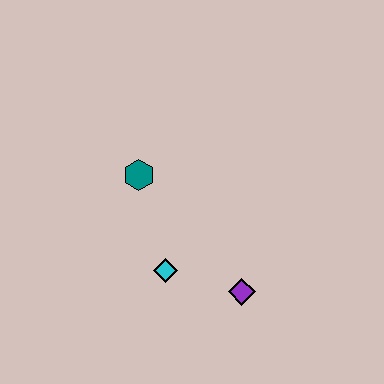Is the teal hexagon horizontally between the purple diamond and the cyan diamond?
No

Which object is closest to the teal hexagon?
The cyan diamond is closest to the teal hexagon.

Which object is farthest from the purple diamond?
The teal hexagon is farthest from the purple diamond.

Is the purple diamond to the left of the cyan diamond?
No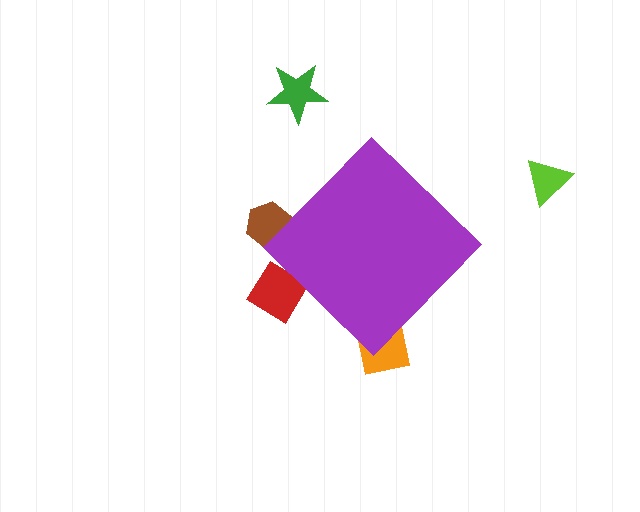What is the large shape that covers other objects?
A purple diamond.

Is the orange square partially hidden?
Yes, the orange square is partially hidden behind the purple diamond.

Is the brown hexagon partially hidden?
Yes, the brown hexagon is partially hidden behind the purple diamond.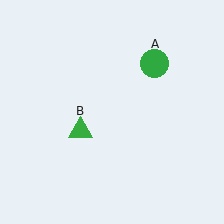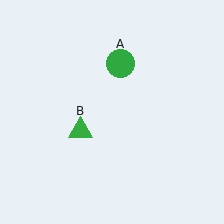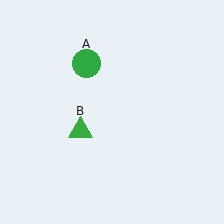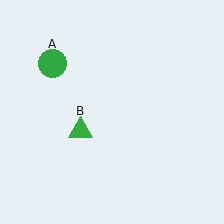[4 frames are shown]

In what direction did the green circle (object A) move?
The green circle (object A) moved left.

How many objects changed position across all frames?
1 object changed position: green circle (object A).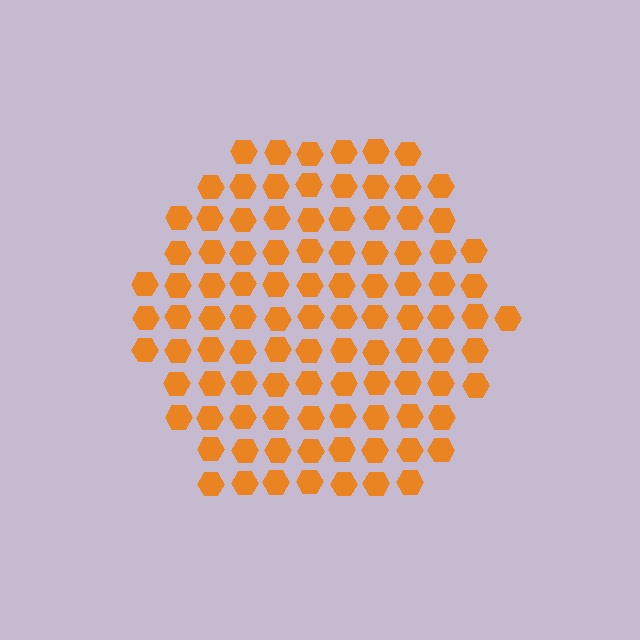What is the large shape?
The large shape is a hexagon.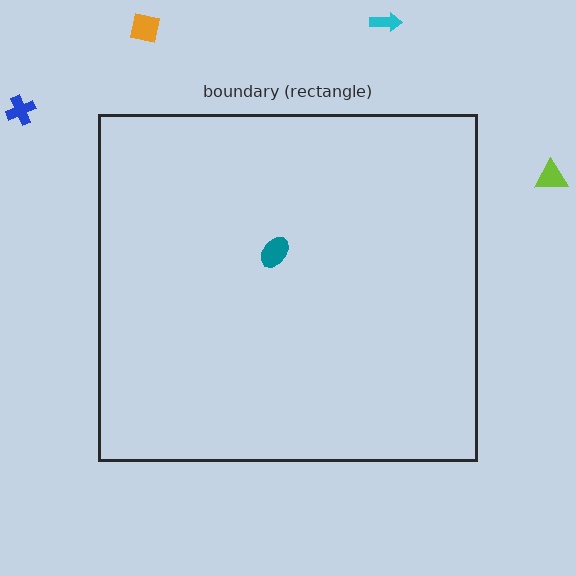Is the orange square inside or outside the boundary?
Outside.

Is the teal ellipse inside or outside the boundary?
Inside.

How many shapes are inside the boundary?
1 inside, 4 outside.